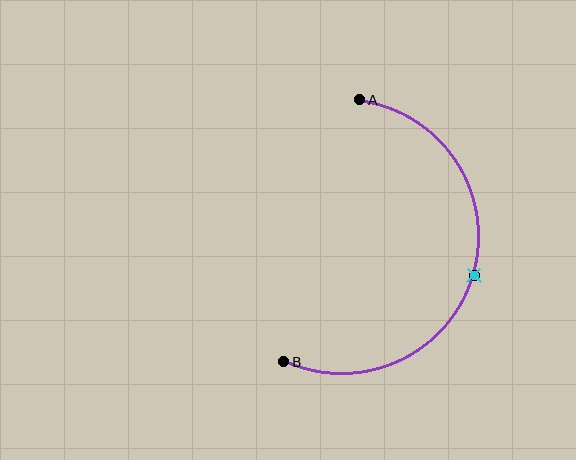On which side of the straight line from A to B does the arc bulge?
The arc bulges to the right of the straight line connecting A and B.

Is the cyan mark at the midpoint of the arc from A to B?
Yes. The cyan mark lies on the arc at equal arc-length from both A and B — it is the arc midpoint.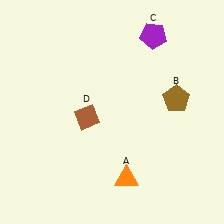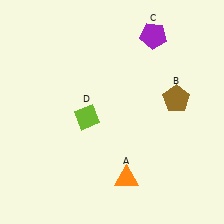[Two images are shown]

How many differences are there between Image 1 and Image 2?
There is 1 difference between the two images.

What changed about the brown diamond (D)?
In Image 1, D is brown. In Image 2, it changed to lime.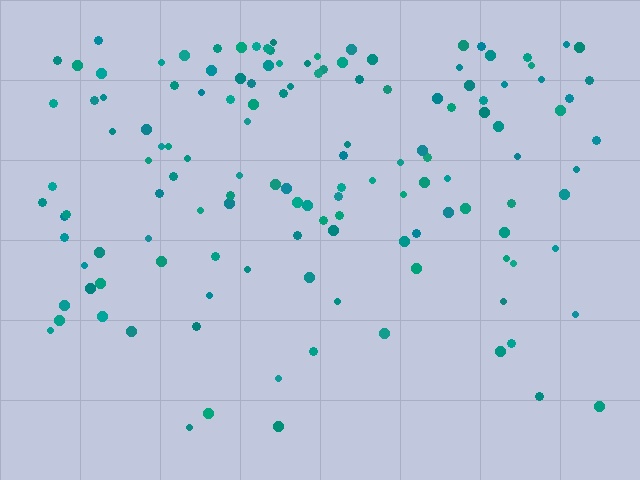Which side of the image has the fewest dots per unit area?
The bottom.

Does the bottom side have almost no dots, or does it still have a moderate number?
Still a moderate number, just noticeably fewer than the top.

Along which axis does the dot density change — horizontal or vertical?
Vertical.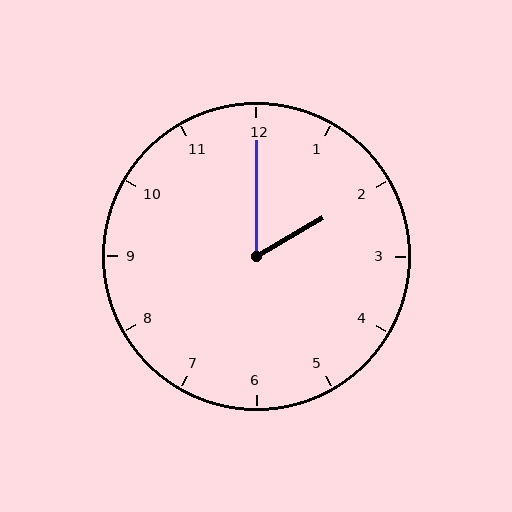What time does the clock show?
2:00.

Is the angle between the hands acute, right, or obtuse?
It is acute.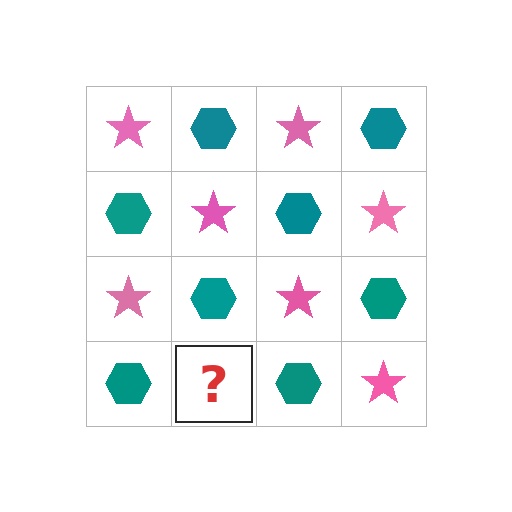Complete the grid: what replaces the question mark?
The question mark should be replaced with a pink star.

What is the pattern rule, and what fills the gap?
The rule is that it alternates pink star and teal hexagon in a checkerboard pattern. The gap should be filled with a pink star.